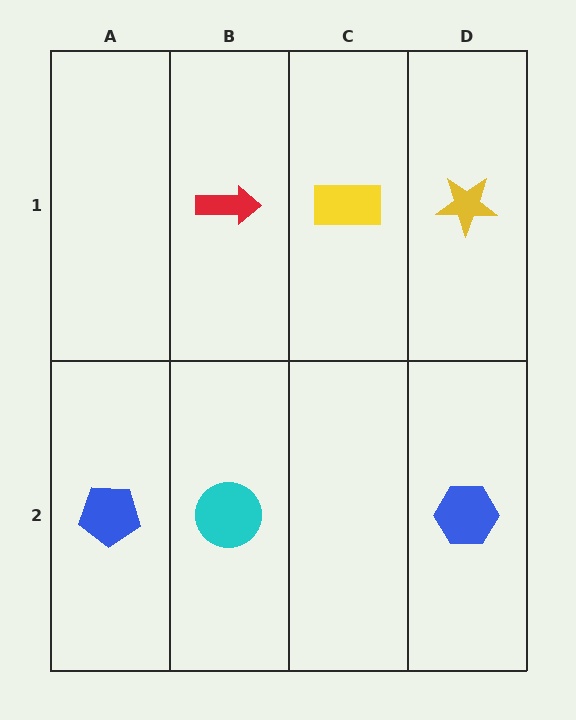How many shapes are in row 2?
3 shapes.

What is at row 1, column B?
A red arrow.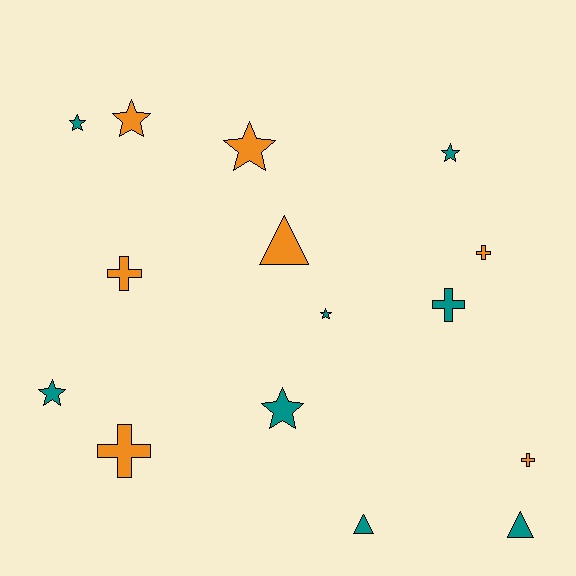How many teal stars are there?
There are 5 teal stars.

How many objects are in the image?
There are 15 objects.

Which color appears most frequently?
Teal, with 8 objects.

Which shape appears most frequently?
Star, with 7 objects.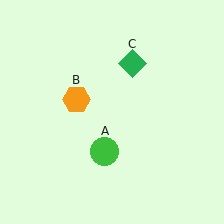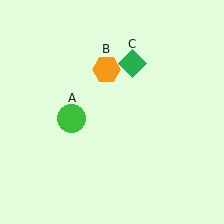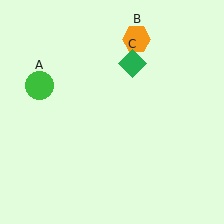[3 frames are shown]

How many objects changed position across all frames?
2 objects changed position: green circle (object A), orange hexagon (object B).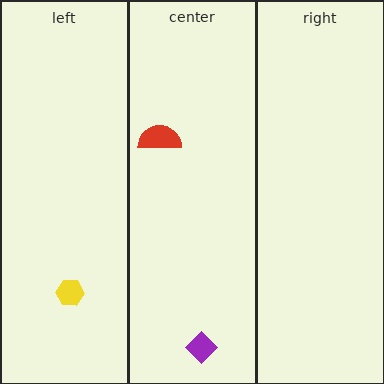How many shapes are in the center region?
2.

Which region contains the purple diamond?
The center region.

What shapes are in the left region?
The yellow hexagon.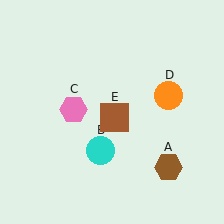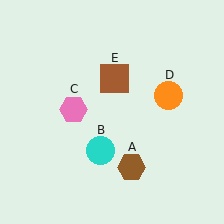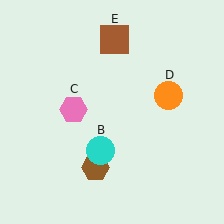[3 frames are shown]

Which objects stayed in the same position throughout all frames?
Cyan circle (object B) and pink hexagon (object C) and orange circle (object D) remained stationary.